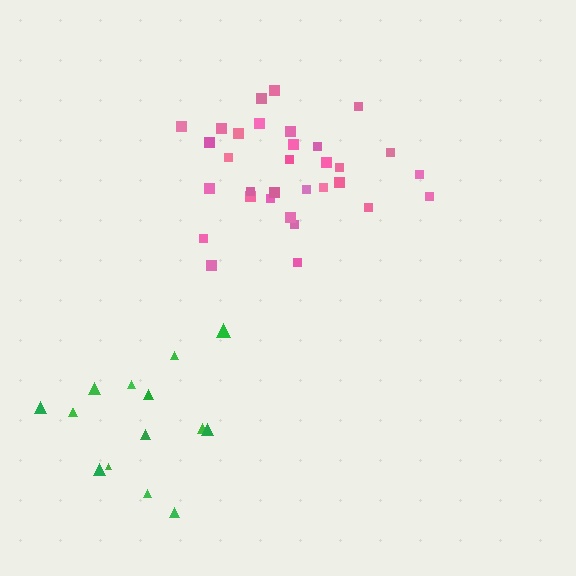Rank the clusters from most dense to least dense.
pink, green.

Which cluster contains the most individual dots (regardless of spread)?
Pink (32).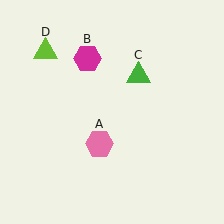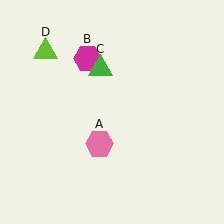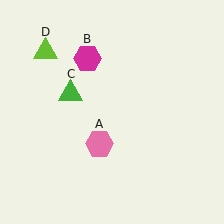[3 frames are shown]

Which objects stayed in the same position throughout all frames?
Pink hexagon (object A) and magenta hexagon (object B) and lime triangle (object D) remained stationary.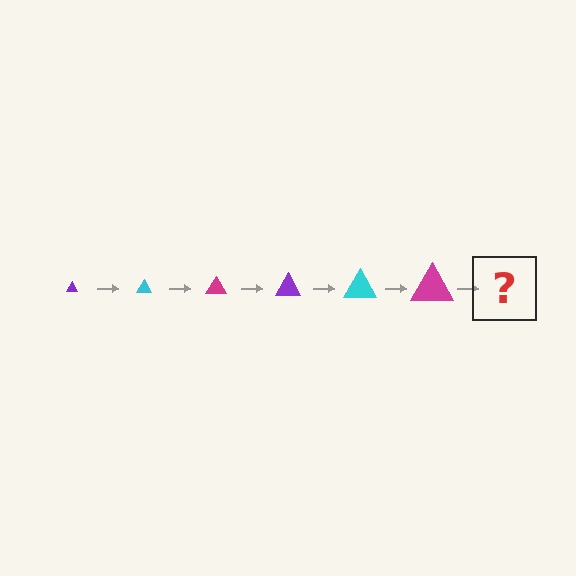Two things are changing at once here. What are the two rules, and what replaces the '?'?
The two rules are that the triangle grows larger each step and the color cycles through purple, cyan, and magenta. The '?' should be a purple triangle, larger than the previous one.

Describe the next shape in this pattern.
It should be a purple triangle, larger than the previous one.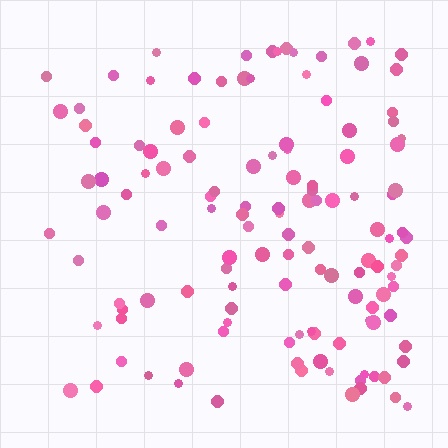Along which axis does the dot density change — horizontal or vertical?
Horizontal.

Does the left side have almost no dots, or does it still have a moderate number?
Still a moderate number, just noticeably fewer than the right.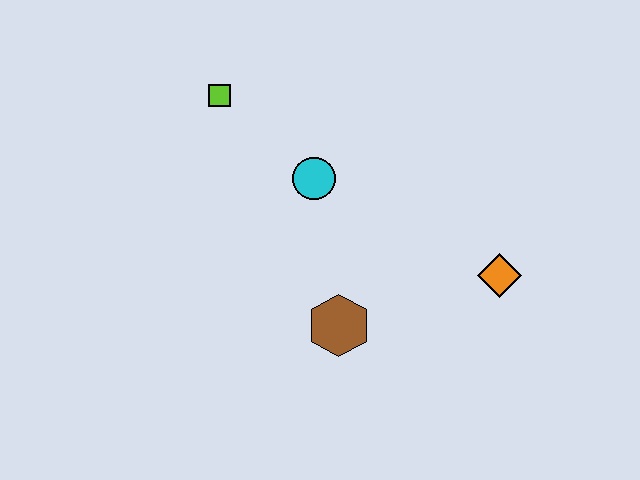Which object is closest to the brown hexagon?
The cyan circle is closest to the brown hexagon.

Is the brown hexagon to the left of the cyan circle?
No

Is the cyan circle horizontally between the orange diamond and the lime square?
Yes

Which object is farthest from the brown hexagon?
The lime square is farthest from the brown hexagon.